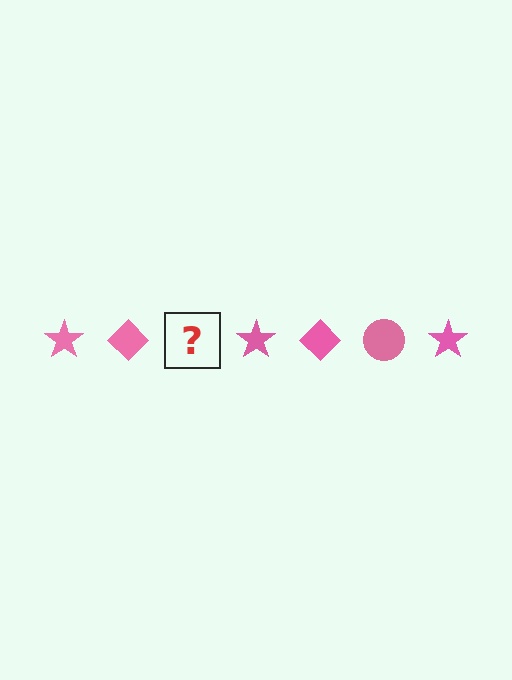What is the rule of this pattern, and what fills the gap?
The rule is that the pattern cycles through star, diamond, circle shapes in pink. The gap should be filled with a pink circle.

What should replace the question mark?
The question mark should be replaced with a pink circle.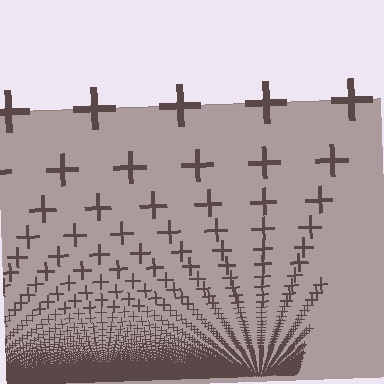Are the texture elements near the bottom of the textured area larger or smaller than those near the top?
Smaller. The gradient is inverted — elements near the bottom are smaller and denser.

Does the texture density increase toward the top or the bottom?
Density increases toward the bottom.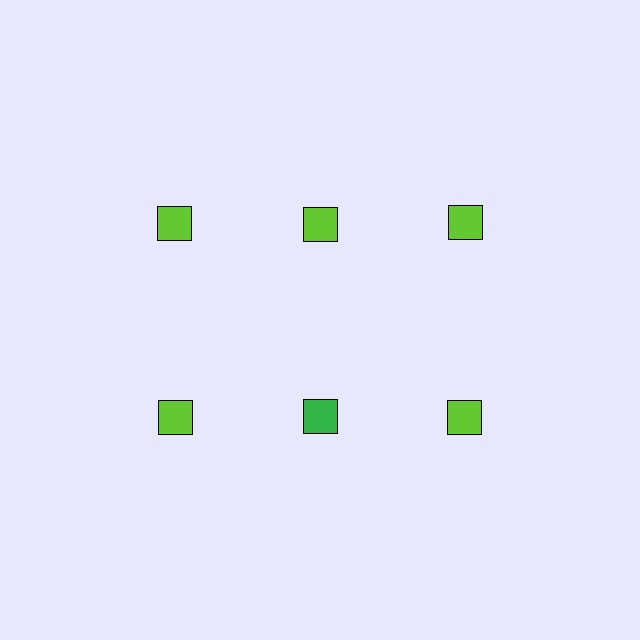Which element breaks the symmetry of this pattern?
The green square in the second row, second from left column breaks the symmetry. All other shapes are lime squares.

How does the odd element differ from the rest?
It has a different color: green instead of lime.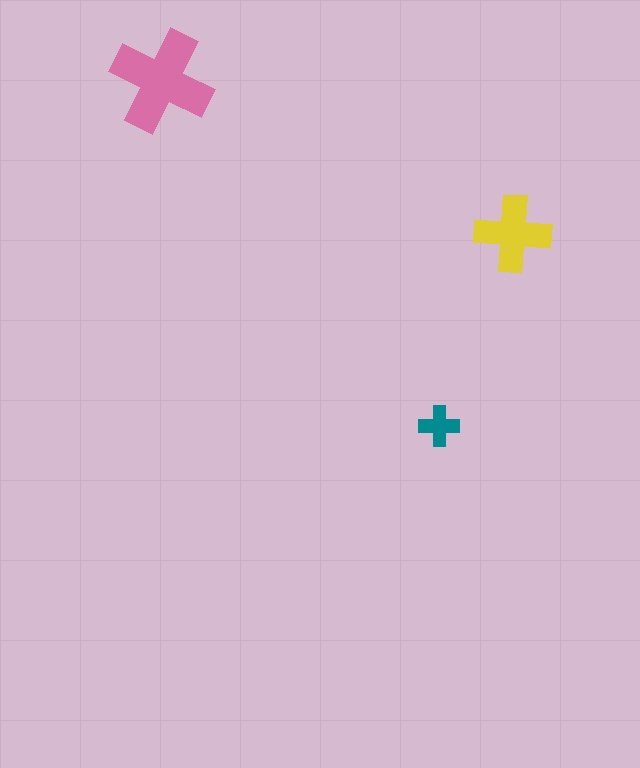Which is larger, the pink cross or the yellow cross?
The pink one.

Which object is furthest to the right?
The yellow cross is rightmost.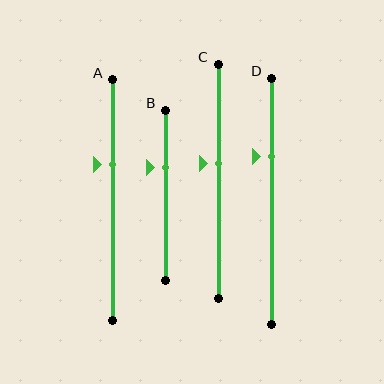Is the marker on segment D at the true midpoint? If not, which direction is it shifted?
No, the marker on segment D is shifted upward by about 18% of the segment length.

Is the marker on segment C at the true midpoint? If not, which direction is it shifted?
No, the marker on segment C is shifted upward by about 8% of the segment length.